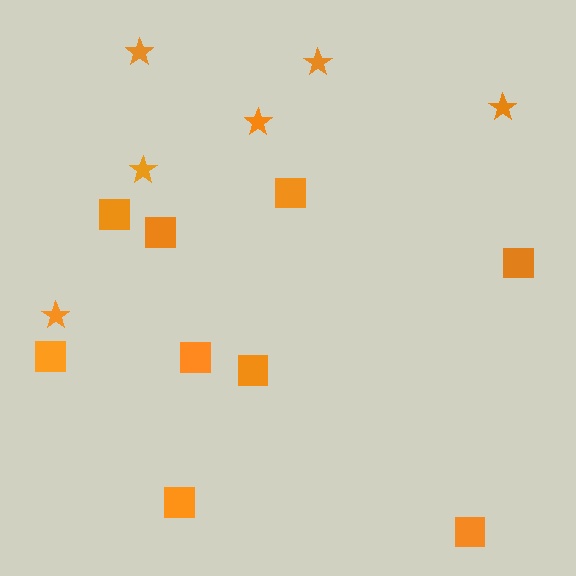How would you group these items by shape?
There are 2 groups: one group of squares (9) and one group of stars (6).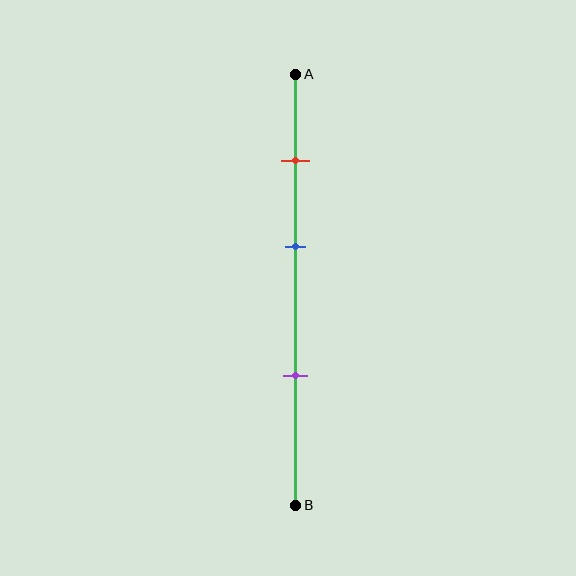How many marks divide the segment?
There are 3 marks dividing the segment.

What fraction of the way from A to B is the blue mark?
The blue mark is approximately 40% (0.4) of the way from A to B.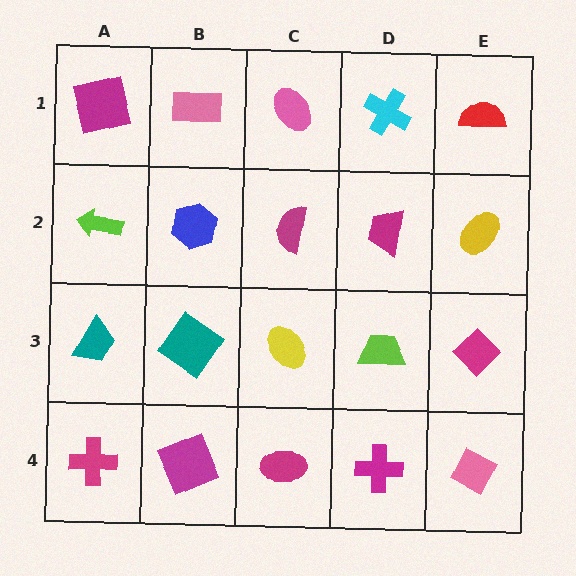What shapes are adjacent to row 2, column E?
A red semicircle (row 1, column E), a magenta diamond (row 3, column E), a magenta trapezoid (row 2, column D).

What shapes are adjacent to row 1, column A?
A lime arrow (row 2, column A), a pink rectangle (row 1, column B).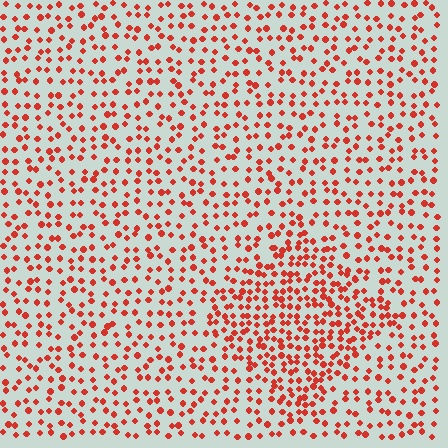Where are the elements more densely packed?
The elements are more densely packed inside the diamond boundary.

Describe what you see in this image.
The image contains small red elements arranged at two different densities. A diamond-shaped region is visible where the elements are more densely packed than the surrounding area.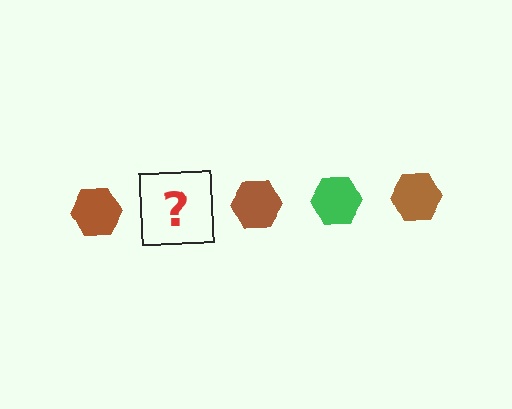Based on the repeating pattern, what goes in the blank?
The blank should be a green hexagon.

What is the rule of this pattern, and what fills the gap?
The rule is that the pattern cycles through brown, green hexagons. The gap should be filled with a green hexagon.